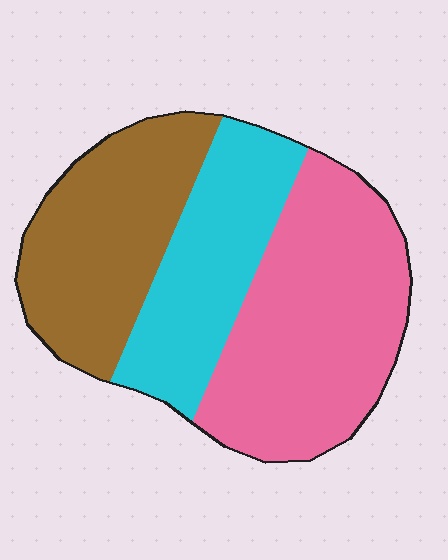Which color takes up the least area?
Cyan, at roughly 25%.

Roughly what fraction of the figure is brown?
Brown covers roughly 30% of the figure.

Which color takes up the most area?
Pink, at roughly 45%.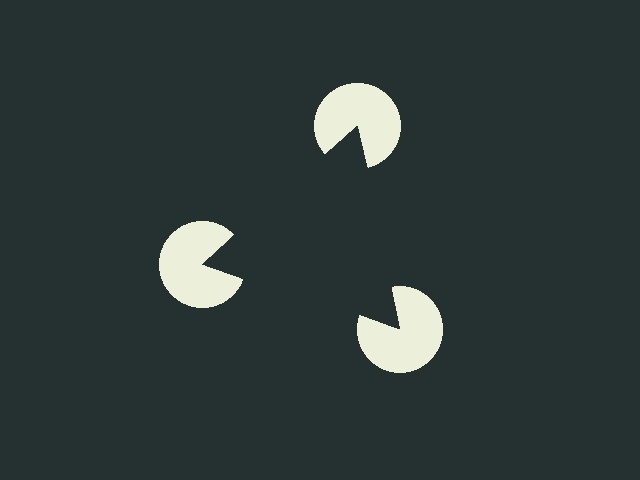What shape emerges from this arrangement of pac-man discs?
An illusory triangle — its edges are inferred from the aligned wedge cuts in the pac-man discs, not physically drawn.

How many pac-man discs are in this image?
There are 3 — one at each vertex of the illusory triangle.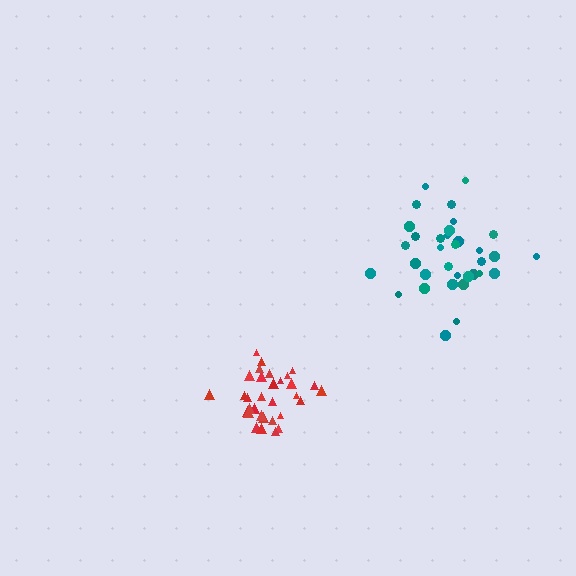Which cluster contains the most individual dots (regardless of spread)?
Teal (35).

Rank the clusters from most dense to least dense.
red, teal.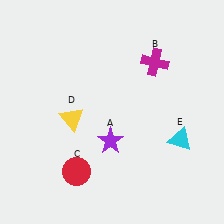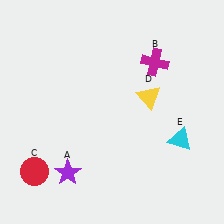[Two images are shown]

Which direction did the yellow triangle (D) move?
The yellow triangle (D) moved right.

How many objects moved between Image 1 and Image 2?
3 objects moved between the two images.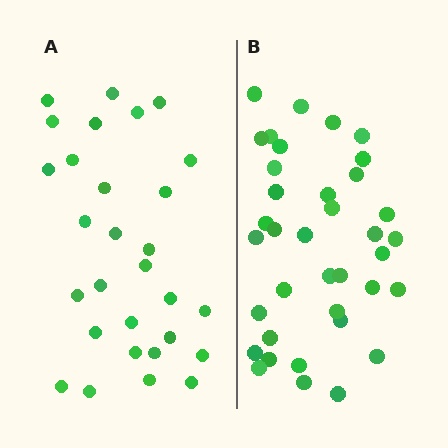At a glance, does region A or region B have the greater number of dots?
Region B (the right region) has more dots.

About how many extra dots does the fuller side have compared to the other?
Region B has roughly 8 or so more dots than region A.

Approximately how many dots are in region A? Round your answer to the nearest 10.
About 30 dots. (The exact count is 29, which rounds to 30.)